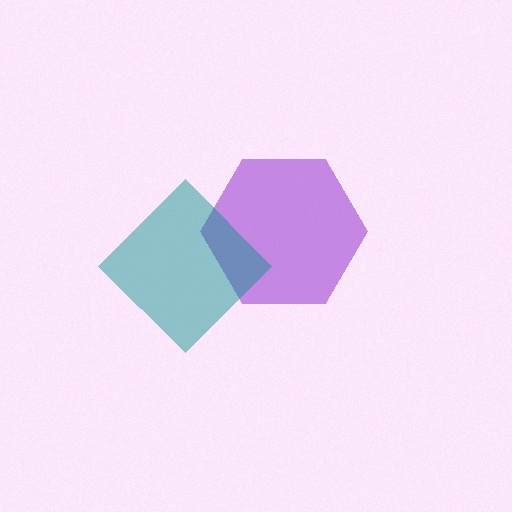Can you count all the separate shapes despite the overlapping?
Yes, there are 2 separate shapes.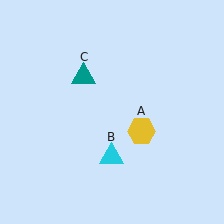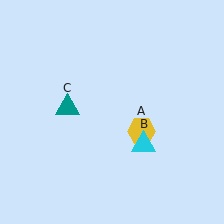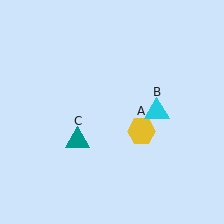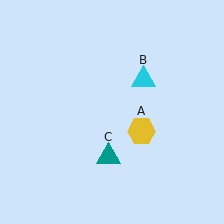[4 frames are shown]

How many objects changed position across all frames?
2 objects changed position: cyan triangle (object B), teal triangle (object C).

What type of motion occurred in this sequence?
The cyan triangle (object B), teal triangle (object C) rotated counterclockwise around the center of the scene.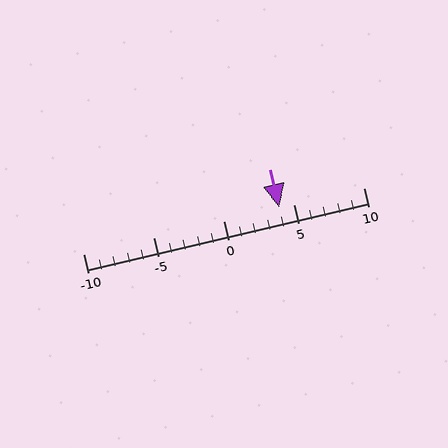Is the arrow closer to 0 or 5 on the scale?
The arrow is closer to 5.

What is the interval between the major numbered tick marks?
The major tick marks are spaced 5 units apart.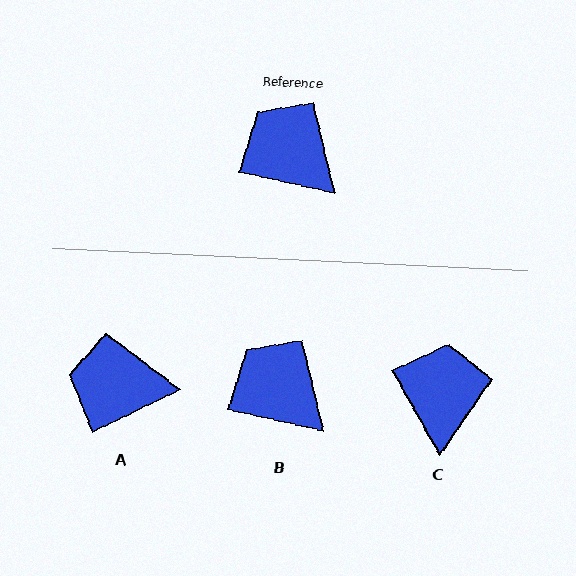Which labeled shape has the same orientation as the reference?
B.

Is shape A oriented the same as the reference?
No, it is off by about 39 degrees.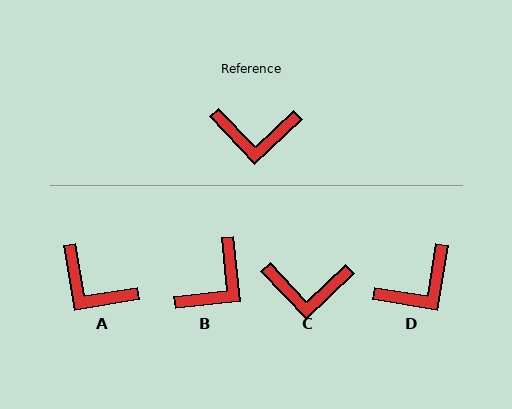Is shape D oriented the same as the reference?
No, it is off by about 37 degrees.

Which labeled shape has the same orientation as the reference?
C.